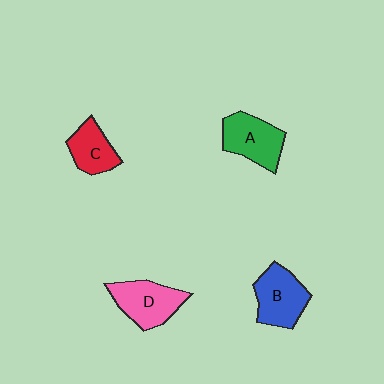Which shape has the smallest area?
Shape C (red).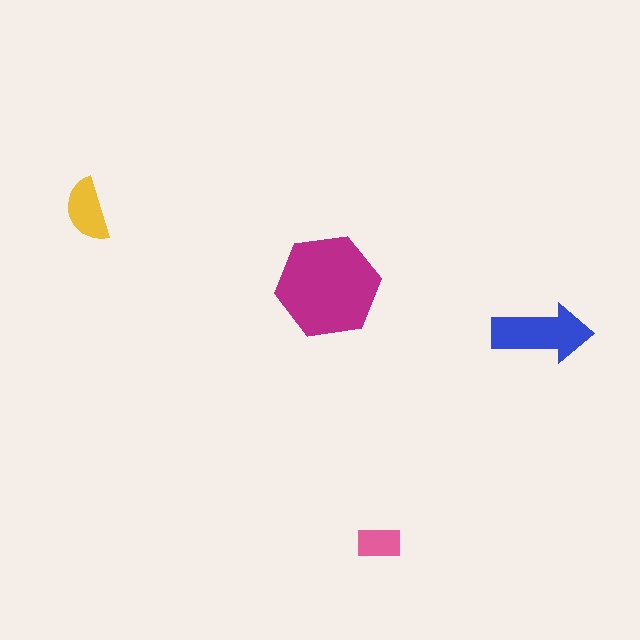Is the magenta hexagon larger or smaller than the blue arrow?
Larger.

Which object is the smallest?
The pink rectangle.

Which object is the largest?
The magenta hexagon.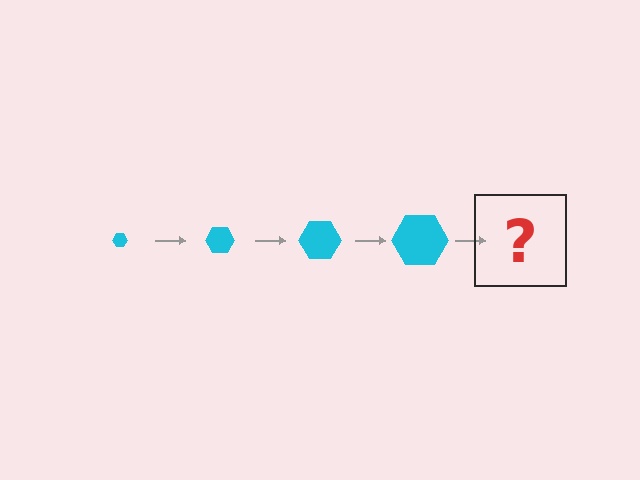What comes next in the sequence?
The next element should be a cyan hexagon, larger than the previous one.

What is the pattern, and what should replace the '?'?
The pattern is that the hexagon gets progressively larger each step. The '?' should be a cyan hexagon, larger than the previous one.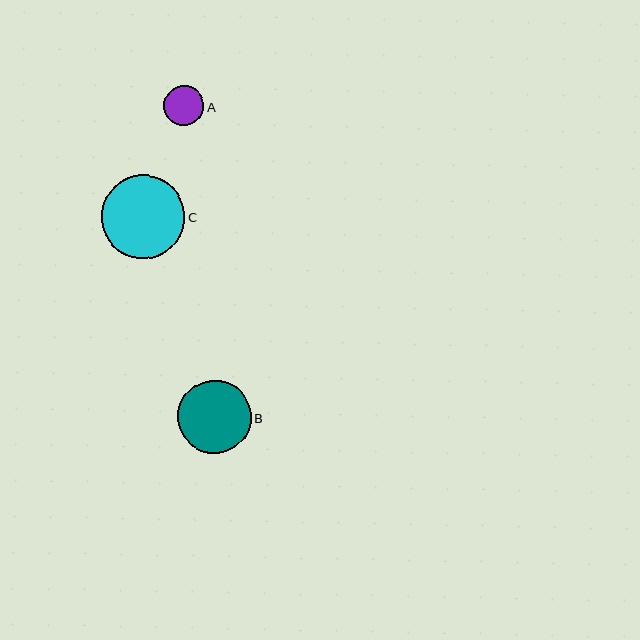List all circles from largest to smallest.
From largest to smallest: C, B, A.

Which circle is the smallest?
Circle A is the smallest with a size of approximately 40 pixels.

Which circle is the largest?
Circle C is the largest with a size of approximately 84 pixels.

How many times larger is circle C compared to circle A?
Circle C is approximately 2.1 times the size of circle A.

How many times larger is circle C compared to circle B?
Circle C is approximately 1.1 times the size of circle B.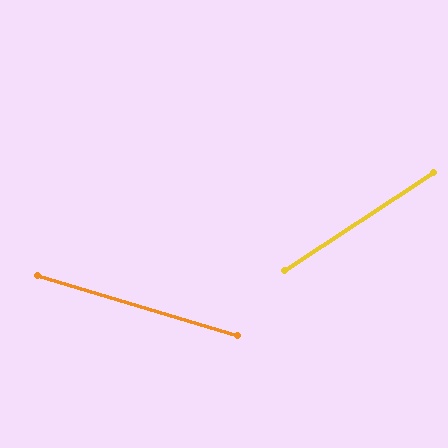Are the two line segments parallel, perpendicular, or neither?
Neither parallel nor perpendicular — they differ by about 50°.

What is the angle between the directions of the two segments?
Approximately 50 degrees.